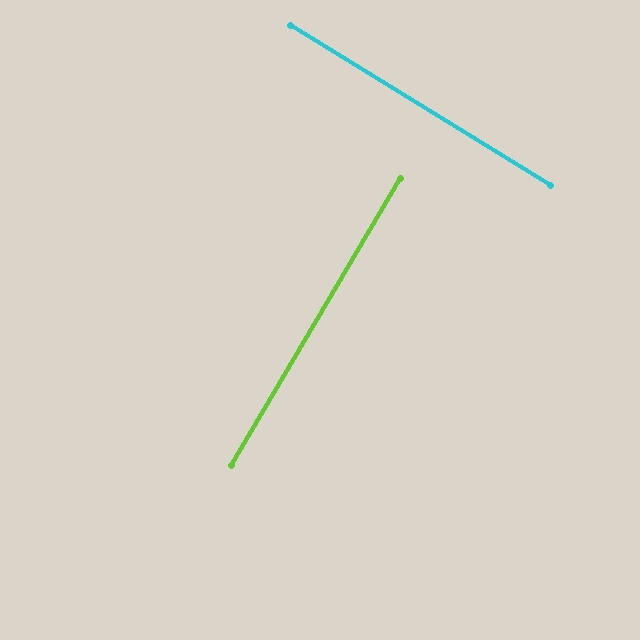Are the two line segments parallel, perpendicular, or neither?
Perpendicular — they meet at approximately 89°.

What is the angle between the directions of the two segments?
Approximately 89 degrees.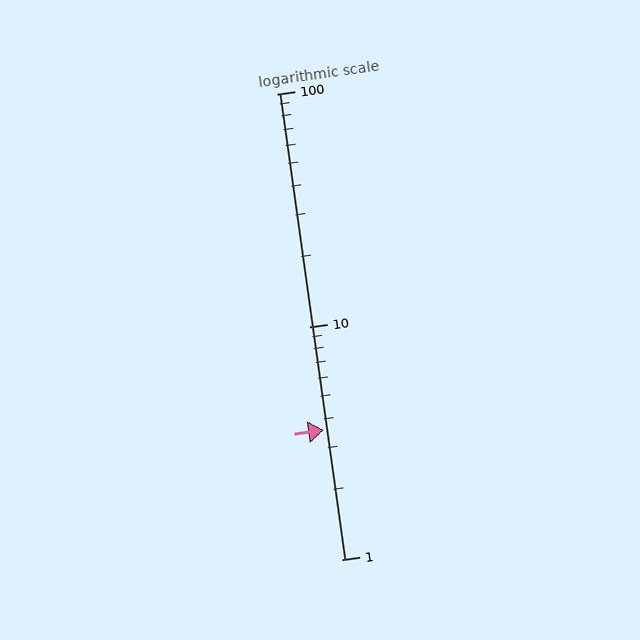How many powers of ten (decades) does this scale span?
The scale spans 2 decades, from 1 to 100.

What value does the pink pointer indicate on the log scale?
The pointer indicates approximately 3.6.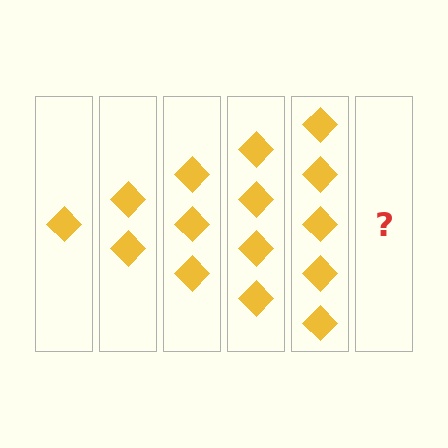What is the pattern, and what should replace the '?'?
The pattern is that each step adds one more diamond. The '?' should be 6 diamonds.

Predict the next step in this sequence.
The next step is 6 diamonds.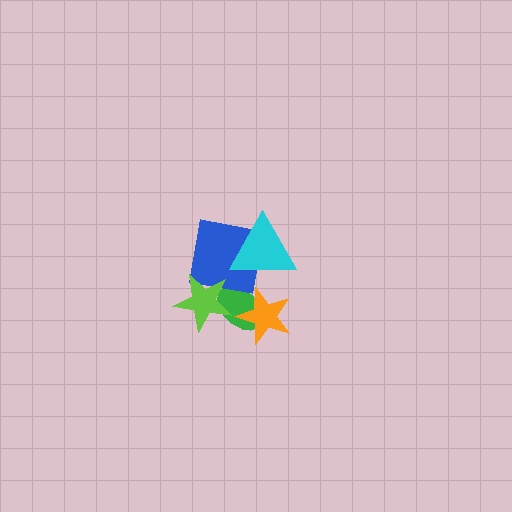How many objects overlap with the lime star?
2 objects overlap with the lime star.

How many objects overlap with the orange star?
1 object overlaps with the orange star.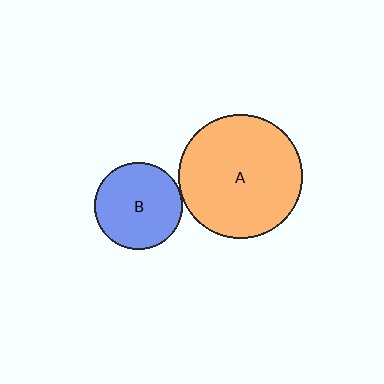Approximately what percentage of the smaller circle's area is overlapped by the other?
Approximately 5%.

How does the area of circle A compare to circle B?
Approximately 2.0 times.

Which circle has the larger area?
Circle A (orange).